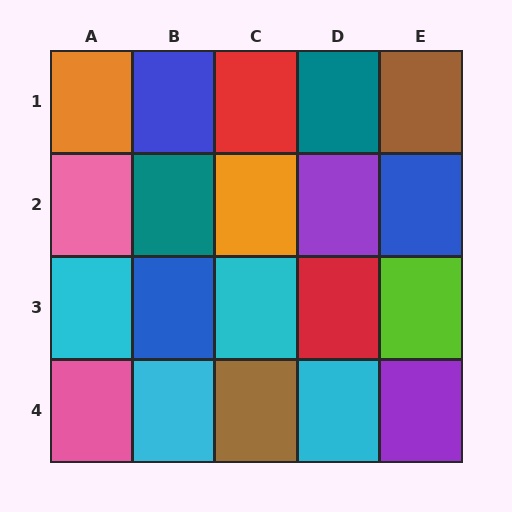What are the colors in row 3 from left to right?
Cyan, blue, cyan, red, lime.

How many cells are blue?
3 cells are blue.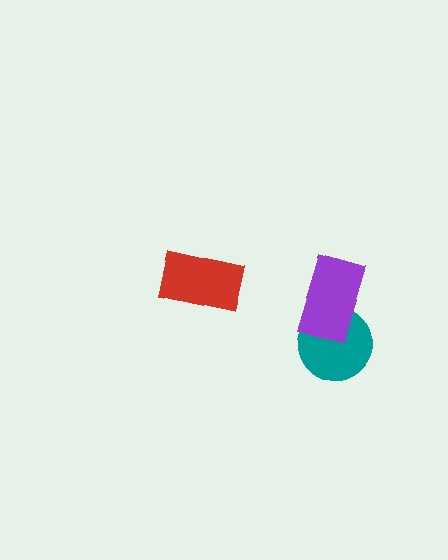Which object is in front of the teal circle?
The purple rectangle is in front of the teal circle.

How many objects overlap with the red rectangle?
0 objects overlap with the red rectangle.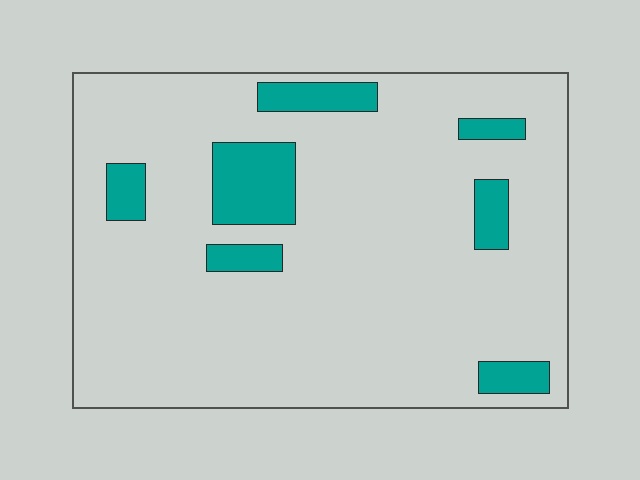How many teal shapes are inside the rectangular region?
7.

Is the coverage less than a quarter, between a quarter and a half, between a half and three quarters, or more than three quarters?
Less than a quarter.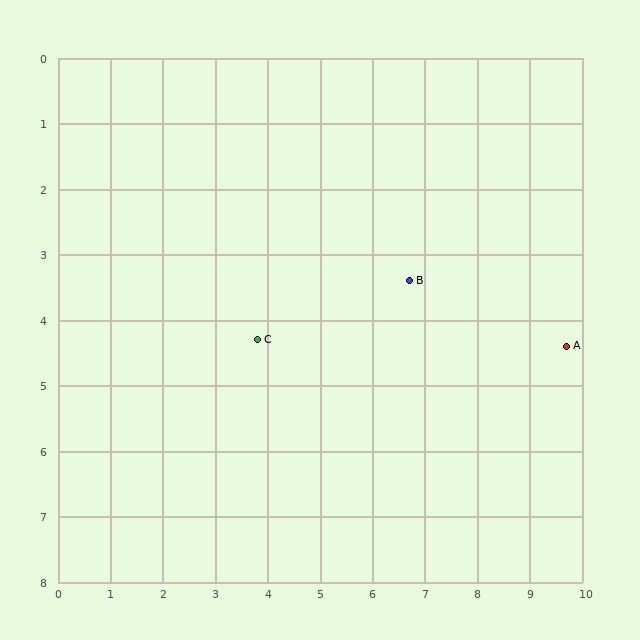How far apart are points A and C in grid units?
Points A and C are about 5.9 grid units apart.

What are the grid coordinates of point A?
Point A is at approximately (9.7, 4.4).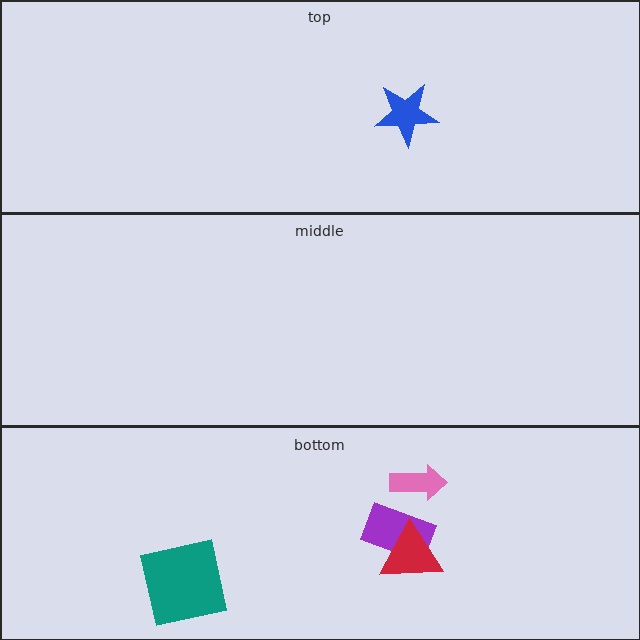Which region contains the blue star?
The top region.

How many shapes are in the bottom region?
4.